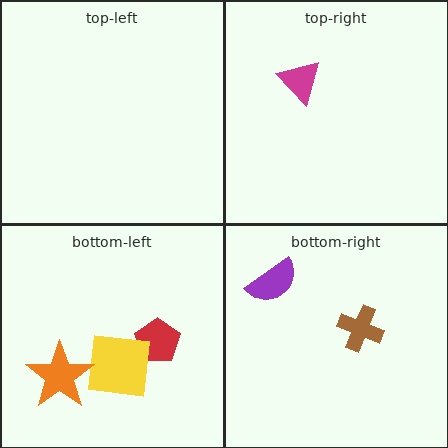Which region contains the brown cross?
The bottom-right region.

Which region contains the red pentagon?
The bottom-left region.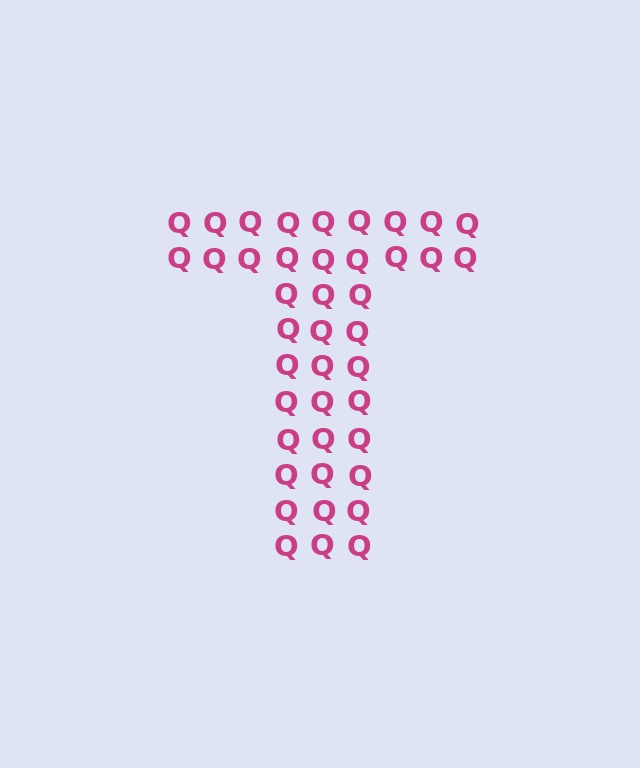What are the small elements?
The small elements are letter Q's.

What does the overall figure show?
The overall figure shows the letter T.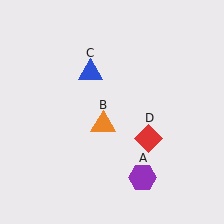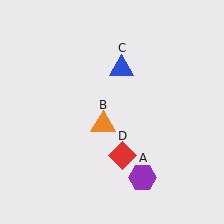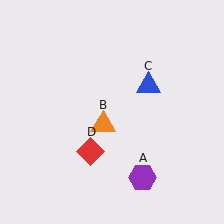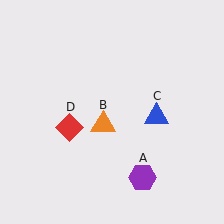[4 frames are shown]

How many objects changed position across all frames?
2 objects changed position: blue triangle (object C), red diamond (object D).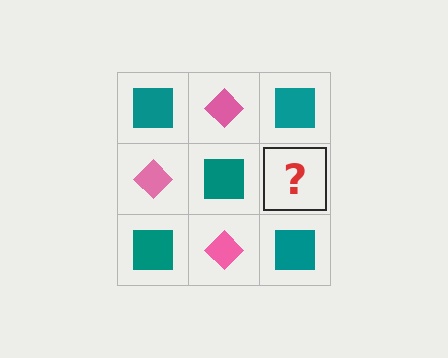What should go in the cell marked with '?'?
The missing cell should contain a pink diamond.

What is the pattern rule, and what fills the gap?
The rule is that it alternates teal square and pink diamond in a checkerboard pattern. The gap should be filled with a pink diamond.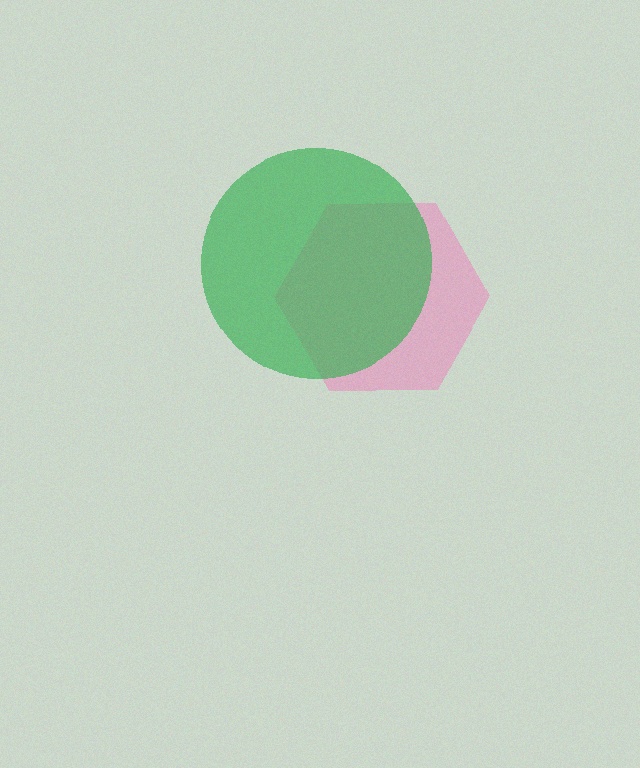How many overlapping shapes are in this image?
There are 2 overlapping shapes in the image.